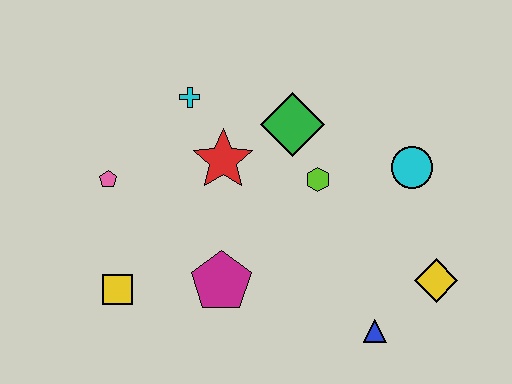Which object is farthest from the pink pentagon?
The yellow diamond is farthest from the pink pentagon.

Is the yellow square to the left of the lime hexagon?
Yes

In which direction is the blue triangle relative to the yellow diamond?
The blue triangle is to the left of the yellow diamond.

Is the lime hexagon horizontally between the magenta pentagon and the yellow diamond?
Yes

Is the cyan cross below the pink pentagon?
No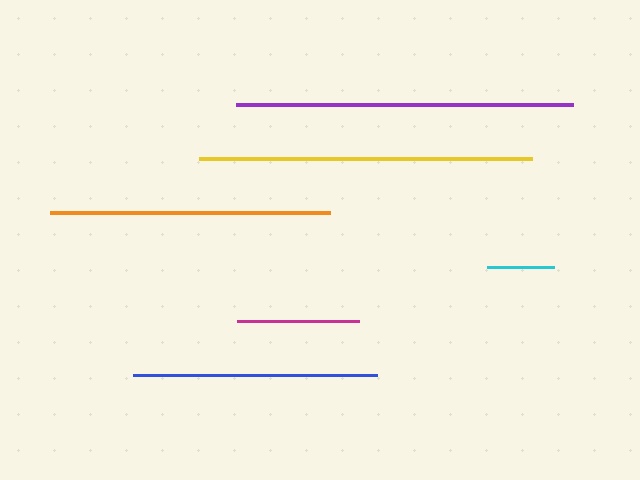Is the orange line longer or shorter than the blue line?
The orange line is longer than the blue line.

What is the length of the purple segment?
The purple segment is approximately 338 pixels long.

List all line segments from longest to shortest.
From longest to shortest: purple, yellow, orange, blue, magenta, cyan.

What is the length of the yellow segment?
The yellow segment is approximately 333 pixels long.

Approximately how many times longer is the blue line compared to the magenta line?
The blue line is approximately 2.0 times the length of the magenta line.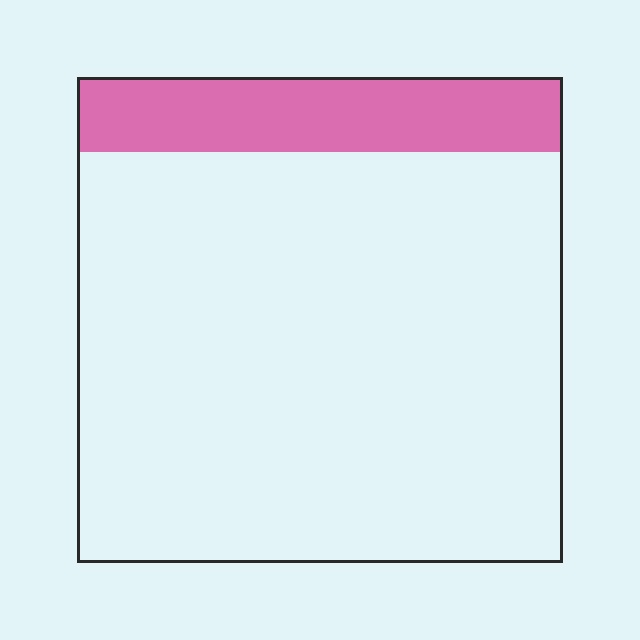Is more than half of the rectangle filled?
No.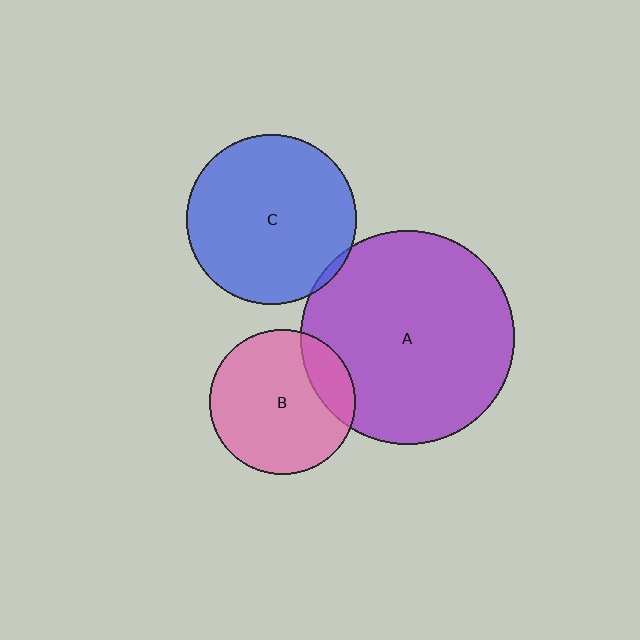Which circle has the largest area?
Circle A (purple).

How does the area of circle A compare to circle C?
Approximately 1.6 times.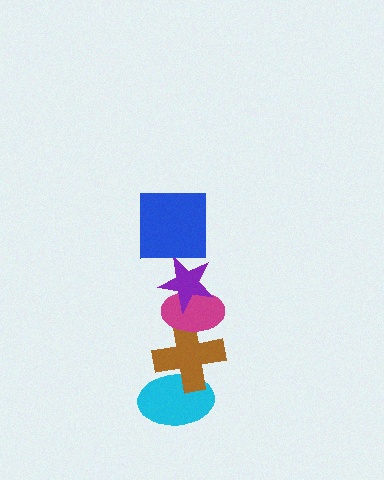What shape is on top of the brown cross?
The magenta ellipse is on top of the brown cross.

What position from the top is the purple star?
The purple star is 2nd from the top.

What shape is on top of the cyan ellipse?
The brown cross is on top of the cyan ellipse.